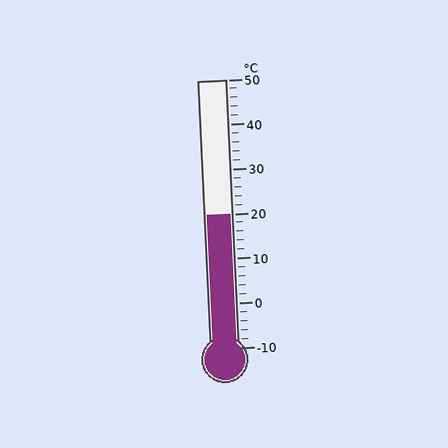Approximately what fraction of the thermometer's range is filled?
The thermometer is filled to approximately 50% of its range.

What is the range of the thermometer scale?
The thermometer scale ranges from -10°C to 50°C.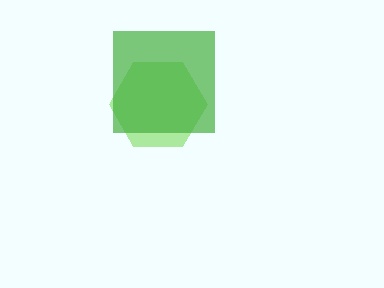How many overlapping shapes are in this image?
There are 2 overlapping shapes in the image.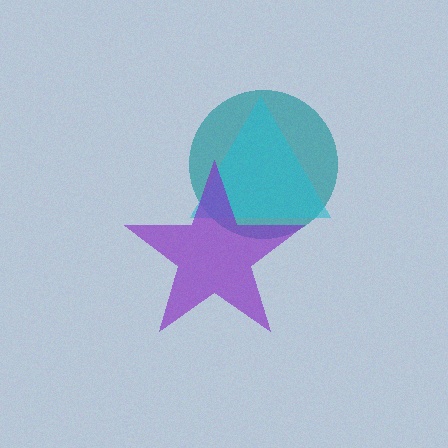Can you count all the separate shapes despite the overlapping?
Yes, there are 3 separate shapes.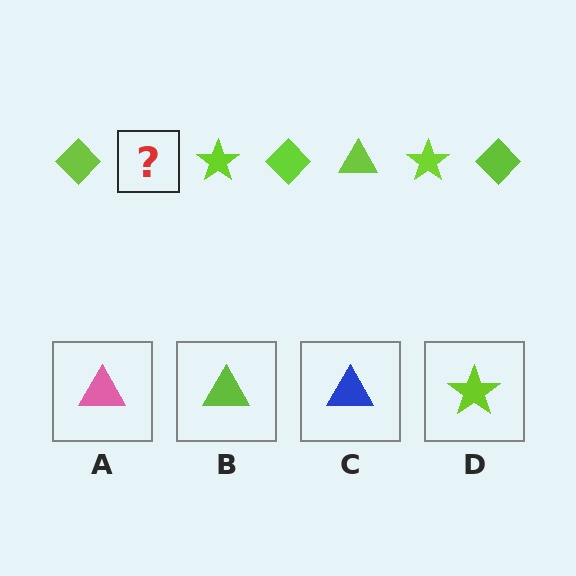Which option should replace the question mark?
Option B.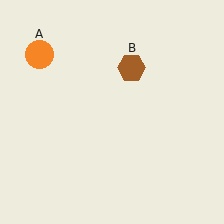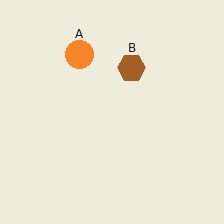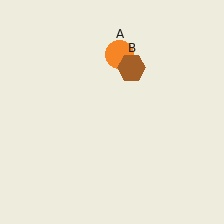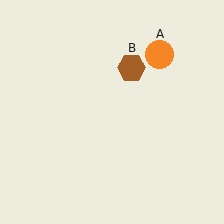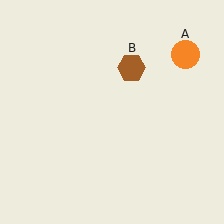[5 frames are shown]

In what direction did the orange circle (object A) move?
The orange circle (object A) moved right.